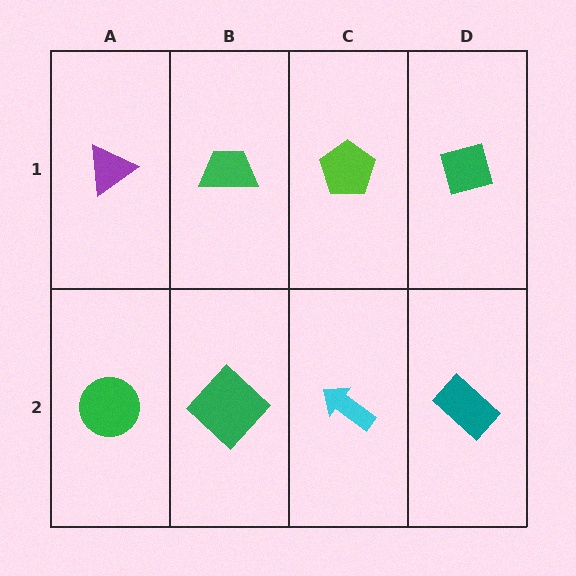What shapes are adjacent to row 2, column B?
A green trapezoid (row 1, column B), a green circle (row 2, column A), a cyan arrow (row 2, column C).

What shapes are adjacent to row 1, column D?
A teal rectangle (row 2, column D), a lime pentagon (row 1, column C).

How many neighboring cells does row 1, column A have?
2.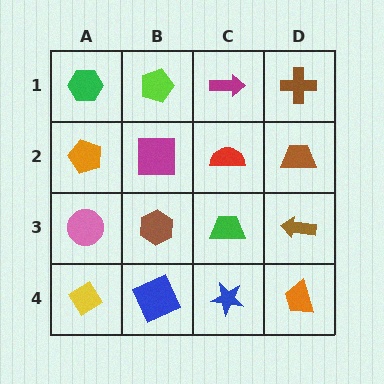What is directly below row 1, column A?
An orange pentagon.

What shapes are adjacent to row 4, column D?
A brown arrow (row 3, column D), a blue star (row 4, column C).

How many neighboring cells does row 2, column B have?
4.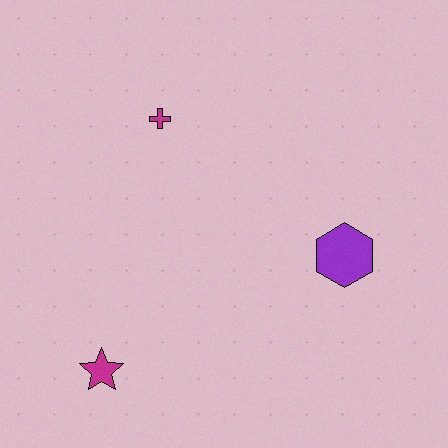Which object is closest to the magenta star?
The magenta cross is closest to the magenta star.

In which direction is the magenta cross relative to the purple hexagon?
The magenta cross is to the left of the purple hexagon.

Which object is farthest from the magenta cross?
The magenta star is farthest from the magenta cross.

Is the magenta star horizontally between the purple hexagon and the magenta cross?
No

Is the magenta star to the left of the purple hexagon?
Yes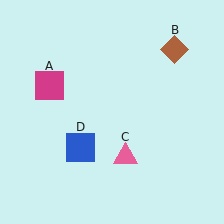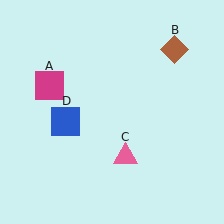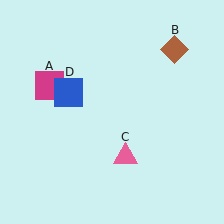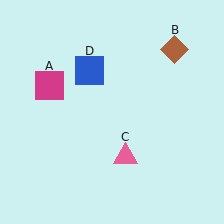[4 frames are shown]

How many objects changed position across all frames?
1 object changed position: blue square (object D).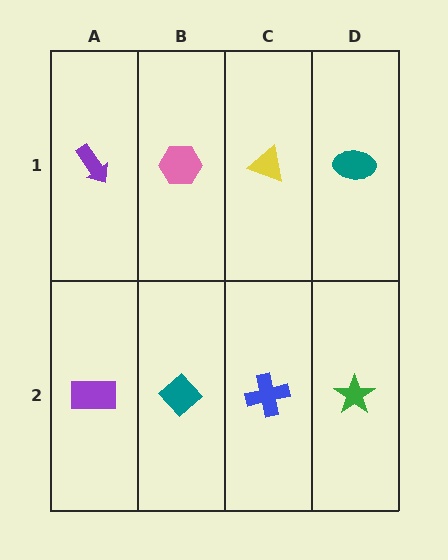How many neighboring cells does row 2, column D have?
2.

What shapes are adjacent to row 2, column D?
A teal ellipse (row 1, column D), a blue cross (row 2, column C).